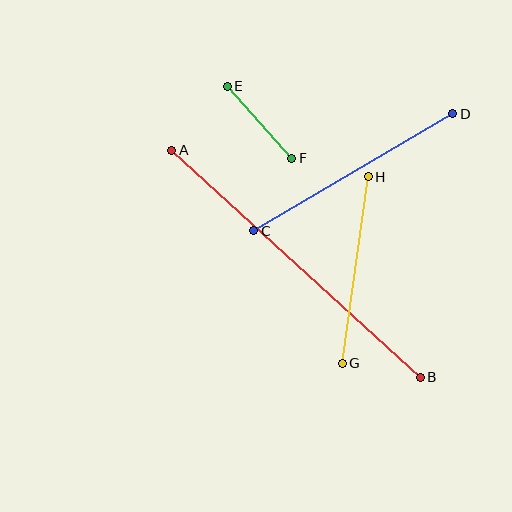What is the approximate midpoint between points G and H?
The midpoint is at approximately (355, 270) pixels.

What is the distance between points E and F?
The distance is approximately 97 pixels.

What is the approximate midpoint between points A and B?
The midpoint is at approximately (296, 264) pixels.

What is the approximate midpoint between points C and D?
The midpoint is at approximately (353, 172) pixels.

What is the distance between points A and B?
The distance is approximately 337 pixels.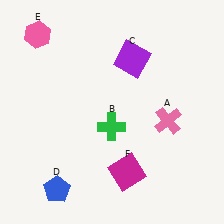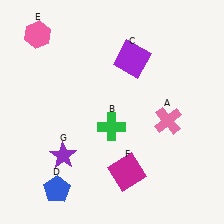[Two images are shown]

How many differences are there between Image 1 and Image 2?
There is 1 difference between the two images.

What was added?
A purple star (G) was added in Image 2.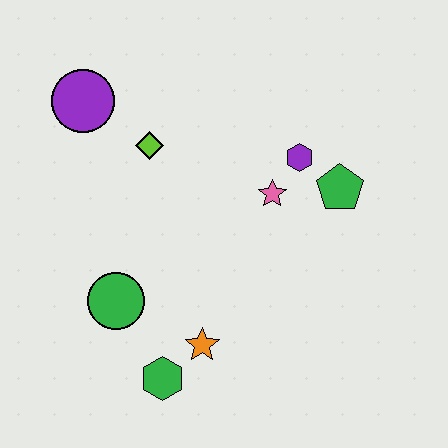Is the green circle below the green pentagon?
Yes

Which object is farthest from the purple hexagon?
The green hexagon is farthest from the purple hexagon.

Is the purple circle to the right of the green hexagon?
No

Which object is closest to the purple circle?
The lime diamond is closest to the purple circle.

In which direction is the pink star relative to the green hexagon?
The pink star is above the green hexagon.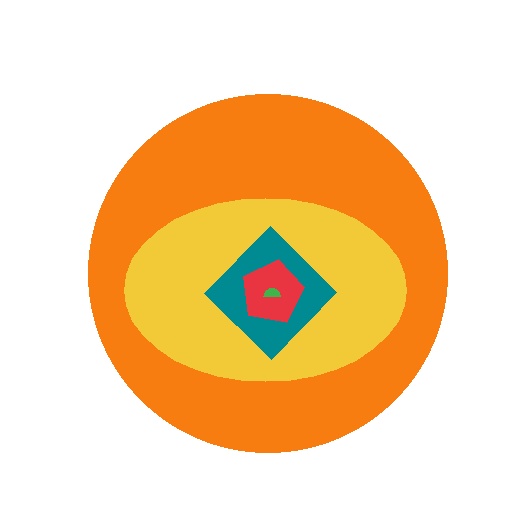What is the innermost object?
The green semicircle.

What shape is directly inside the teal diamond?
The red pentagon.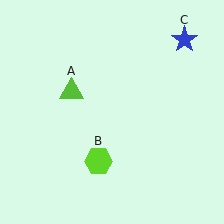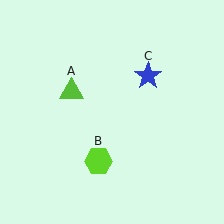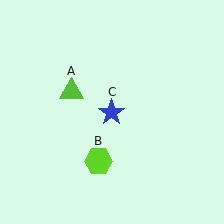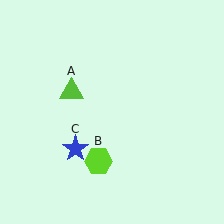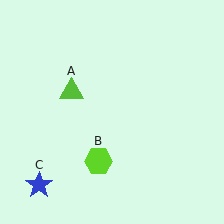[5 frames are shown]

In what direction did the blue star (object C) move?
The blue star (object C) moved down and to the left.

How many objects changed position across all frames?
1 object changed position: blue star (object C).